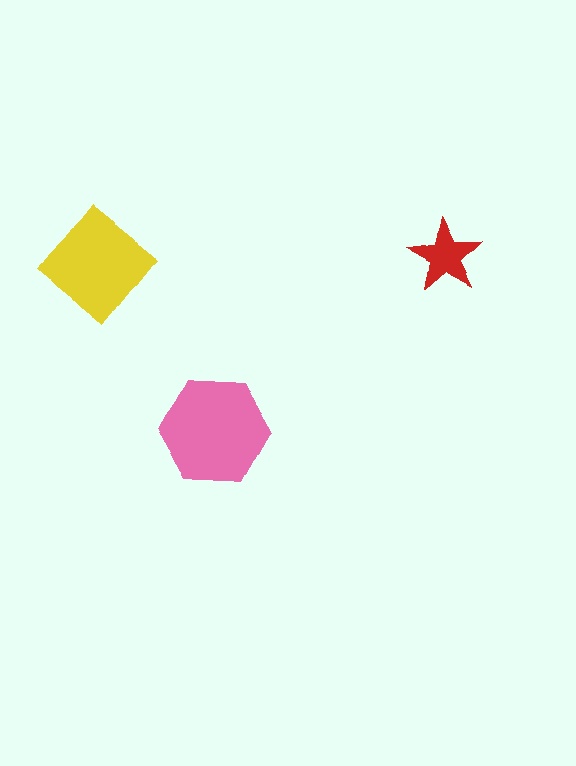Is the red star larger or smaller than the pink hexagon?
Smaller.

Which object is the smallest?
The red star.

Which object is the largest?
The pink hexagon.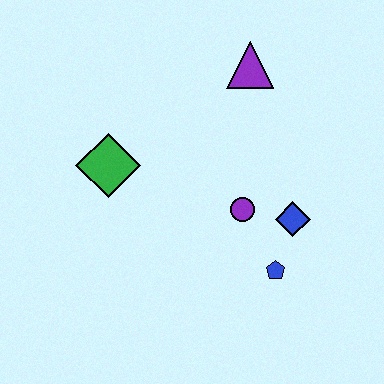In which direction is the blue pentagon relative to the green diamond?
The blue pentagon is to the right of the green diamond.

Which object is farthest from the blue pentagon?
The purple triangle is farthest from the blue pentagon.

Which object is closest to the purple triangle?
The purple circle is closest to the purple triangle.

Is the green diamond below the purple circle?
No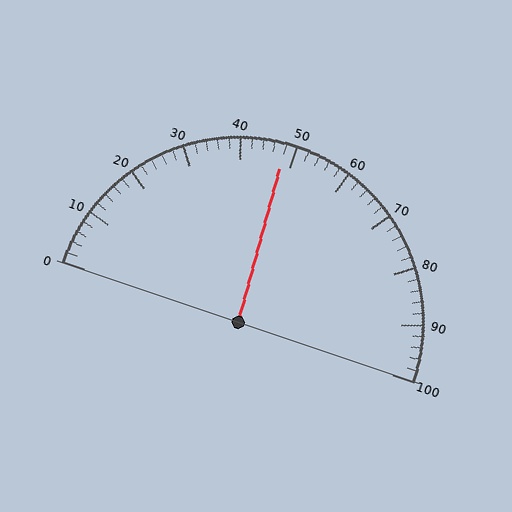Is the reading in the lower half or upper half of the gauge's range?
The reading is in the lower half of the range (0 to 100).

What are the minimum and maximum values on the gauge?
The gauge ranges from 0 to 100.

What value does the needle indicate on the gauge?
The needle indicates approximately 48.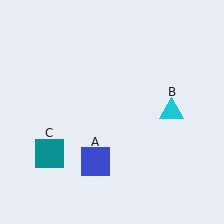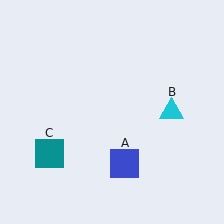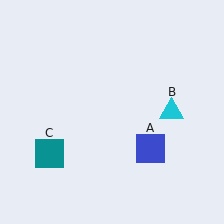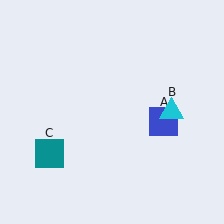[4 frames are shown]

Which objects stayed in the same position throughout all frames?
Cyan triangle (object B) and teal square (object C) remained stationary.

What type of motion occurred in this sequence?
The blue square (object A) rotated counterclockwise around the center of the scene.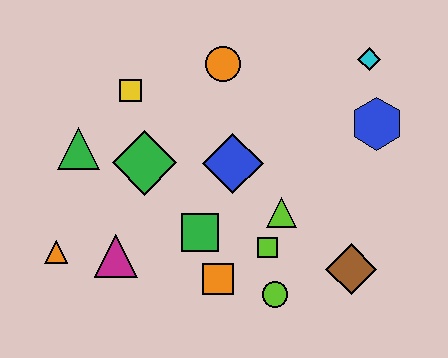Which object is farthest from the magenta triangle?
The cyan diamond is farthest from the magenta triangle.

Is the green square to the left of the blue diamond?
Yes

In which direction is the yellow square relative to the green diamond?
The yellow square is above the green diamond.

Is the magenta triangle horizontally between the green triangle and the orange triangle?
No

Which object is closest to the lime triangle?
The lime square is closest to the lime triangle.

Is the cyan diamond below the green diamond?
No